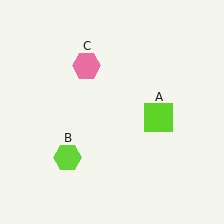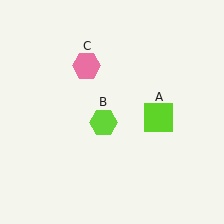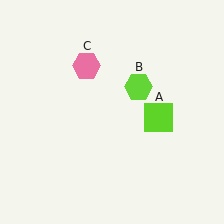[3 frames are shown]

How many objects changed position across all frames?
1 object changed position: lime hexagon (object B).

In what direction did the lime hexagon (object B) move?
The lime hexagon (object B) moved up and to the right.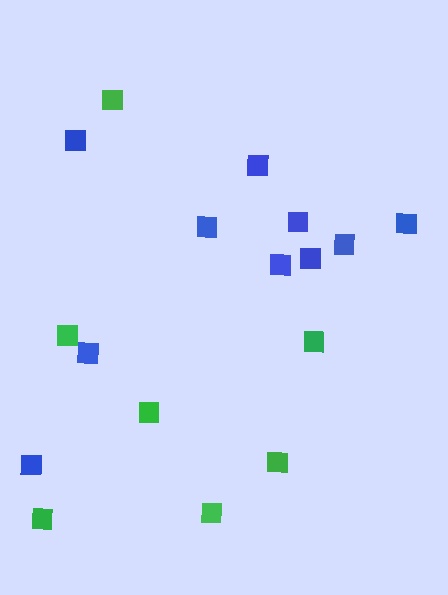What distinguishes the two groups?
There are 2 groups: one group of green squares (7) and one group of blue squares (10).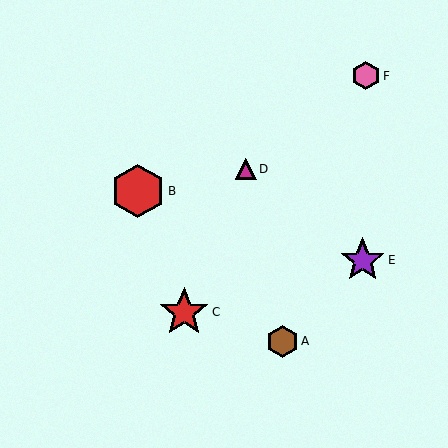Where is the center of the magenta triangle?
The center of the magenta triangle is at (246, 169).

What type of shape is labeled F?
Shape F is a pink hexagon.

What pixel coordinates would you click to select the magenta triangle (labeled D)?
Click at (246, 169) to select the magenta triangle D.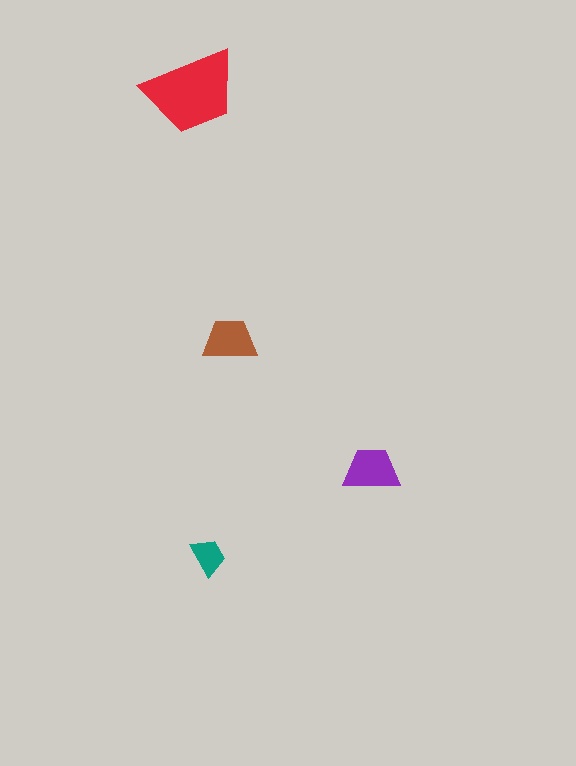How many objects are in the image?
There are 4 objects in the image.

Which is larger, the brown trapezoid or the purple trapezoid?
The purple one.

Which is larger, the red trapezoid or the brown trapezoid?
The red one.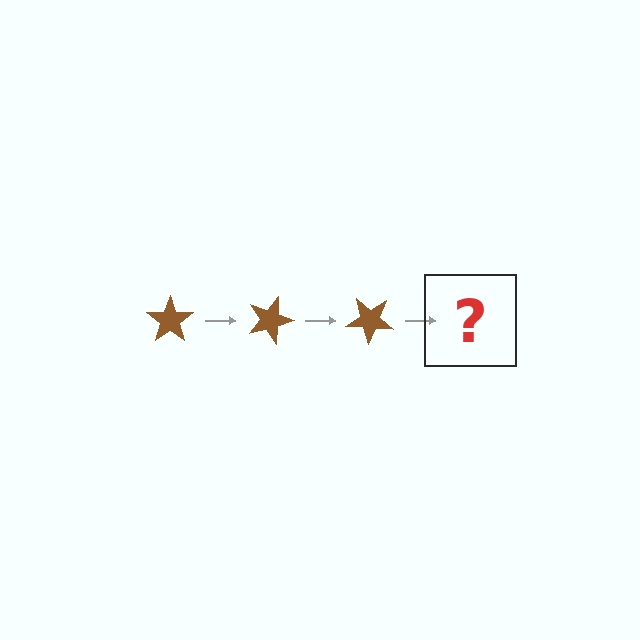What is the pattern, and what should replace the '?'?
The pattern is that the star rotates 20 degrees each step. The '?' should be a brown star rotated 60 degrees.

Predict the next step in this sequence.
The next step is a brown star rotated 60 degrees.